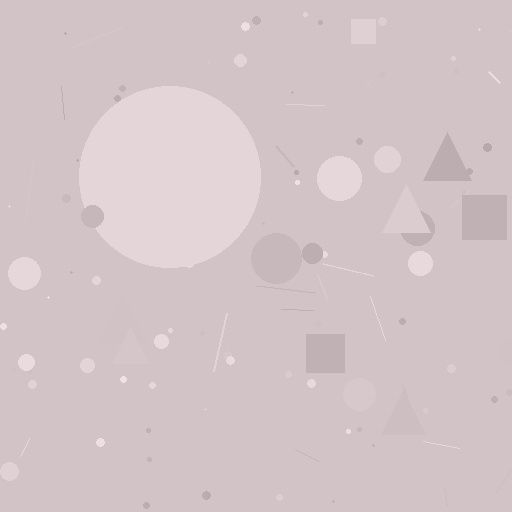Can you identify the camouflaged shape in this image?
The camouflaged shape is a circle.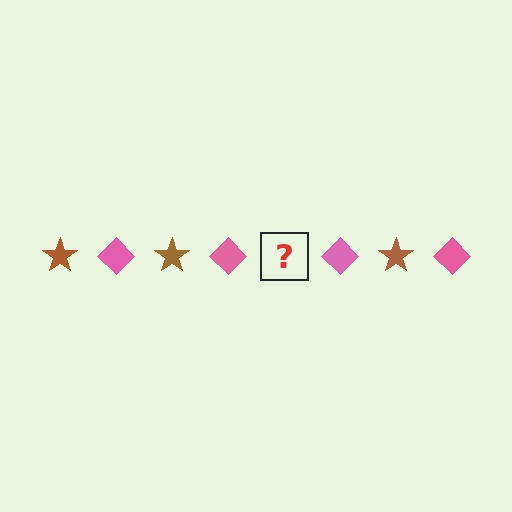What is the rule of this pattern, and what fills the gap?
The rule is that the pattern alternates between brown star and pink diamond. The gap should be filled with a brown star.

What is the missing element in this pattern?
The missing element is a brown star.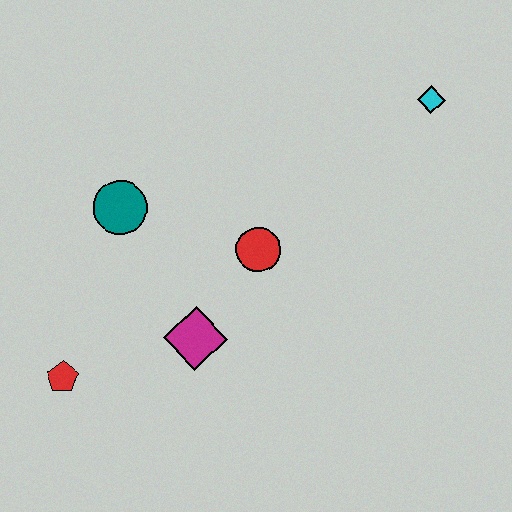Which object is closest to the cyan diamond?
The red circle is closest to the cyan diamond.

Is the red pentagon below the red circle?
Yes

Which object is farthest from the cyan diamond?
The red pentagon is farthest from the cyan diamond.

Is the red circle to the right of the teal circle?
Yes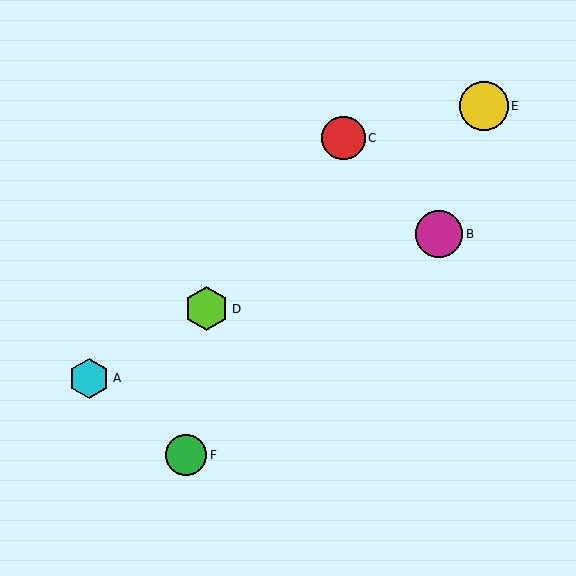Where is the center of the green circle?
The center of the green circle is at (186, 455).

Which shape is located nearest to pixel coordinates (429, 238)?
The magenta circle (labeled B) at (439, 234) is nearest to that location.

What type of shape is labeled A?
Shape A is a cyan hexagon.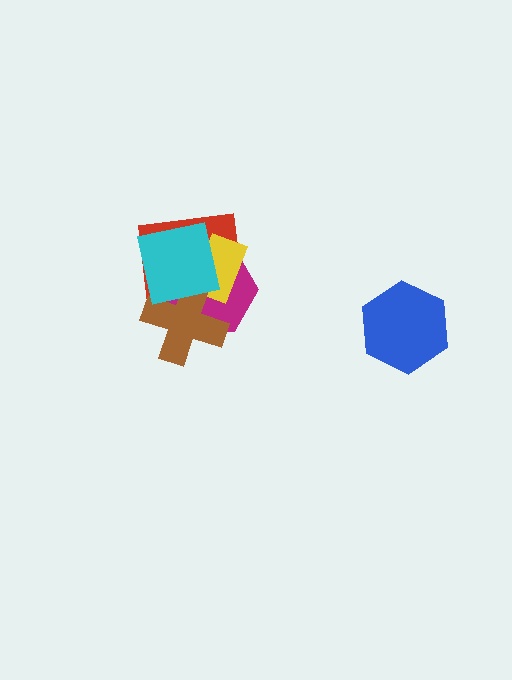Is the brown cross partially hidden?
Yes, it is partially covered by another shape.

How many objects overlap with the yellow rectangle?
4 objects overlap with the yellow rectangle.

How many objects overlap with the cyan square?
4 objects overlap with the cyan square.